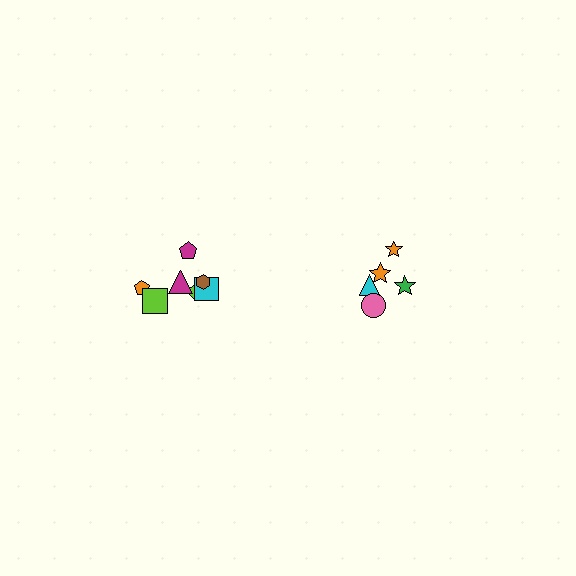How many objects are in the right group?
There are 5 objects.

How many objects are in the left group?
There are 7 objects.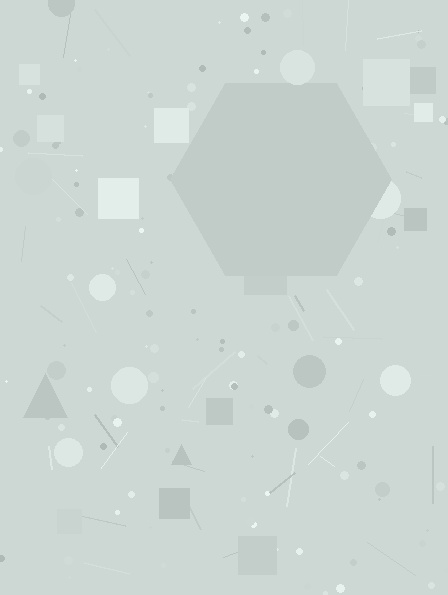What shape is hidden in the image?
A hexagon is hidden in the image.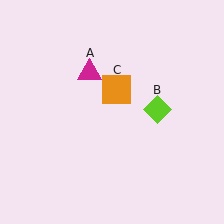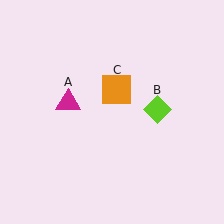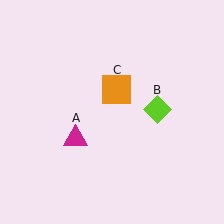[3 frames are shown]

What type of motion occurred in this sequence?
The magenta triangle (object A) rotated counterclockwise around the center of the scene.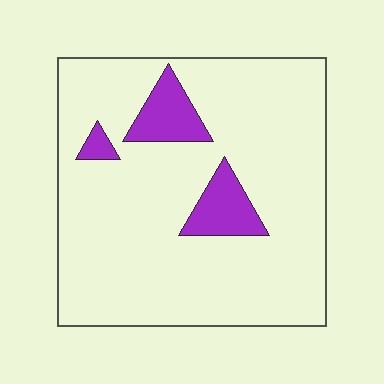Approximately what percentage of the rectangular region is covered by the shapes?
Approximately 10%.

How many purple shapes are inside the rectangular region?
3.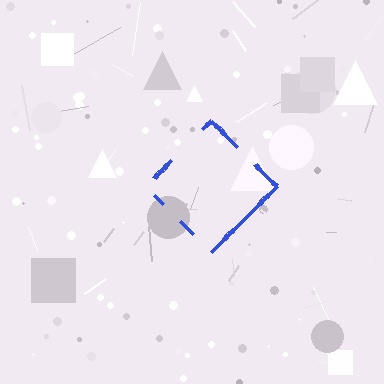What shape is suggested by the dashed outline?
The dashed outline suggests a diamond.